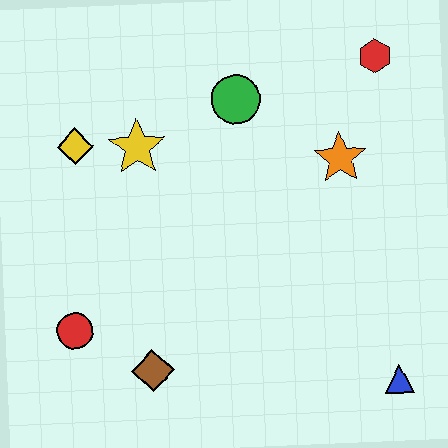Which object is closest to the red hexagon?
The orange star is closest to the red hexagon.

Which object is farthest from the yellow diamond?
The blue triangle is farthest from the yellow diamond.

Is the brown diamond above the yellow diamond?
No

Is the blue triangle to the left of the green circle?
No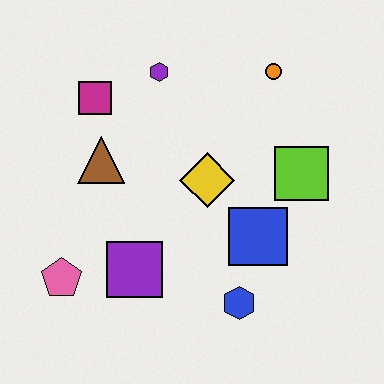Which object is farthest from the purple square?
The orange circle is farthest from the purple square.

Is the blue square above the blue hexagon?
Yes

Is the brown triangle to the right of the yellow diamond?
No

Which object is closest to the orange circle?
The lime square is closest to the orange circle.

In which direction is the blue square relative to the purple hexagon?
The blue square is below the purple hexagon.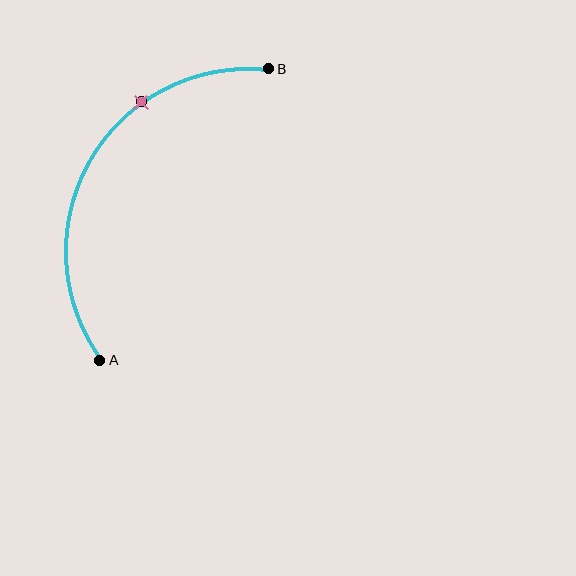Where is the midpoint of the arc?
The arc midpoint is the point on the curve farthest from the straight line joining A and B. It sits to the left of that line.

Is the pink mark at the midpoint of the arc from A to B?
No. The pink mark lies on the arc but is closer to endpoint B. The arc midpoint would be at the point on the curve equidistant along the arc from both A and B.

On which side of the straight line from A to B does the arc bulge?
The arc bulges to the left of the straight line connecting A and B.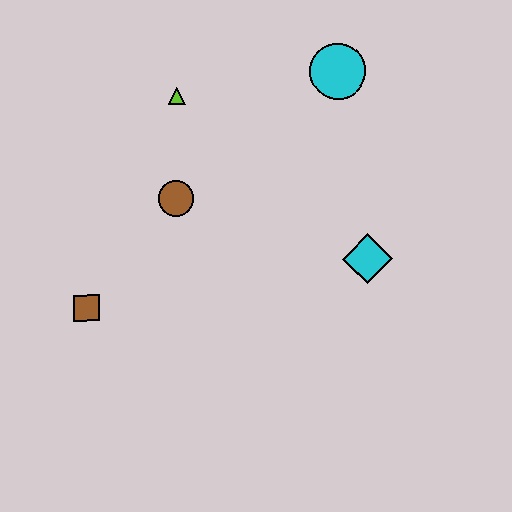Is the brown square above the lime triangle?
No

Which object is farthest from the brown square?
The cyan circle is farthest from the brown square.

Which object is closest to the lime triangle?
The brown circle is closest to the lime triangle.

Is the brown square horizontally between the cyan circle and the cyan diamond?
No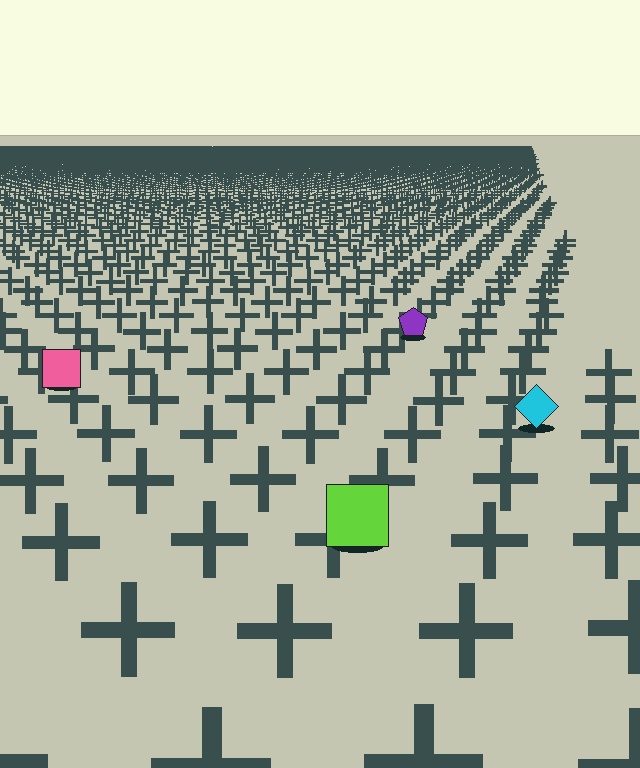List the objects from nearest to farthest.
From nearest to farthest: the lime square, the cyan diamond, the pink square, the purple pentagon.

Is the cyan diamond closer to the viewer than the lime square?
No. The lime square is closer — you can tell from the texture gradient: the ground texture is coarser near it.